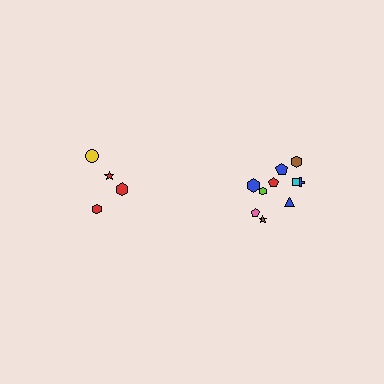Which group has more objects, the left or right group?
The right group.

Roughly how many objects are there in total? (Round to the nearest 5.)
Roughly 15 objects in total.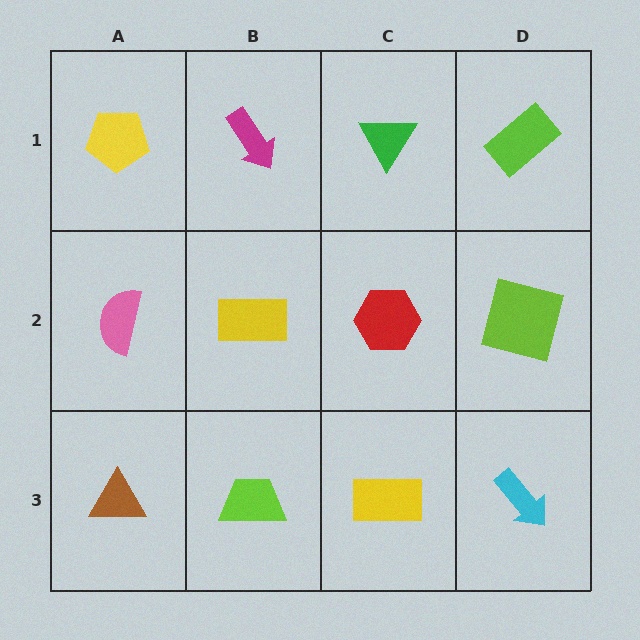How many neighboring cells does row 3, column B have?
3.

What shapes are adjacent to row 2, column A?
A yellow pentagon (row 1, column A), a brown triangle (row 3, column A), a yellow rectangle (row 2, column B).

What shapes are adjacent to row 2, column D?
A lime rectangle (row 1, column D), a cyan arrow (row 3, column D), a red hexagon (row 2, column C).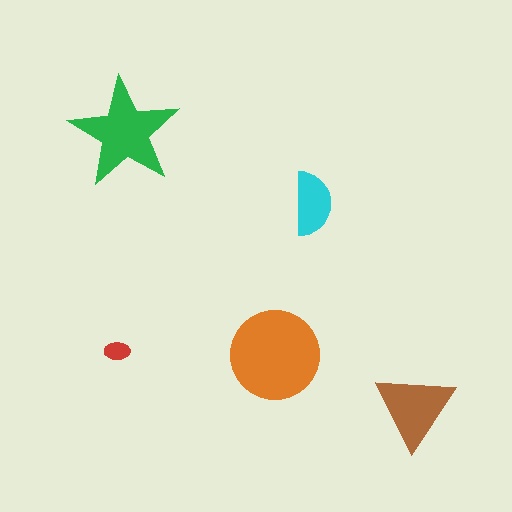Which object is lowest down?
The brown triangle is bottommost.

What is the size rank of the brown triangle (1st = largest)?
3rd.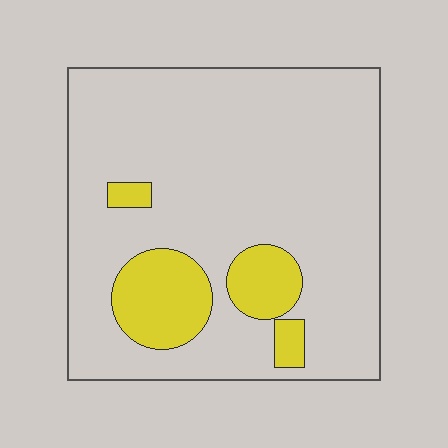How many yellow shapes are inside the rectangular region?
4.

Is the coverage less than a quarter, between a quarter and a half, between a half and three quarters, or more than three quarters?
Less than a quarter.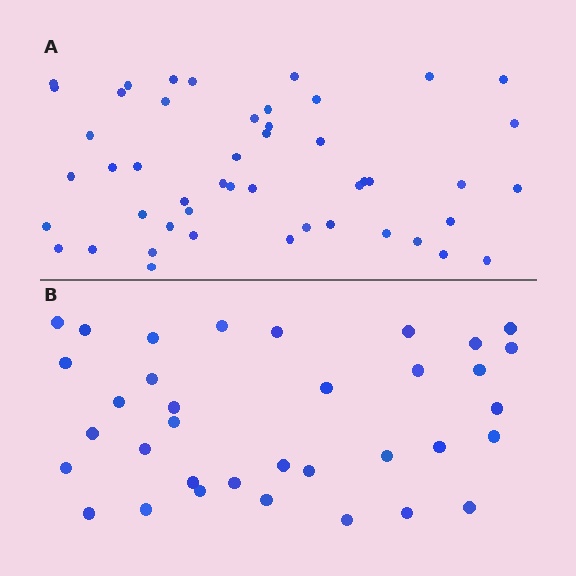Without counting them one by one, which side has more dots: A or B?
Region A (the top region) has more dots.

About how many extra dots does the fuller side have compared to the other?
Region A has approximately 15 more dots than region B.